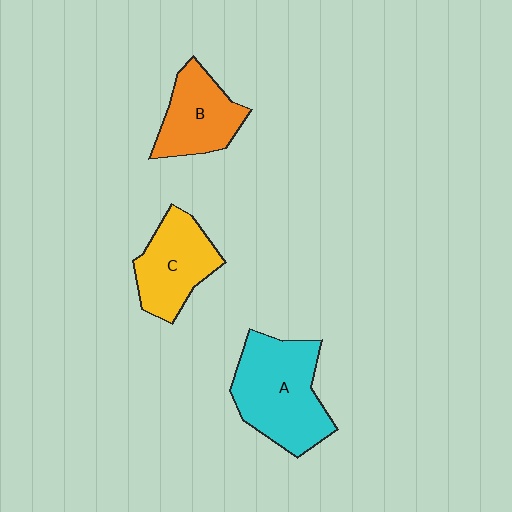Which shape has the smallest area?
Shape B (orange).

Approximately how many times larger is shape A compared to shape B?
Approximately 1.5 times.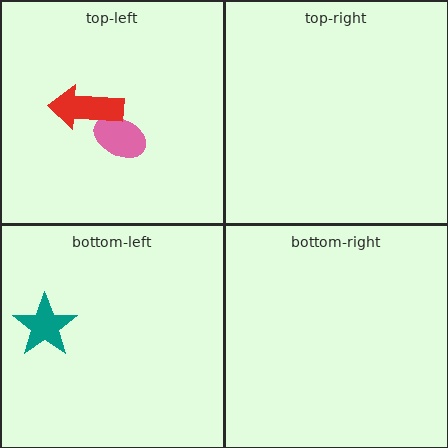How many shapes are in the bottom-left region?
1.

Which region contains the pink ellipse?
The top-left region.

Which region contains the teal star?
The bottom-left region.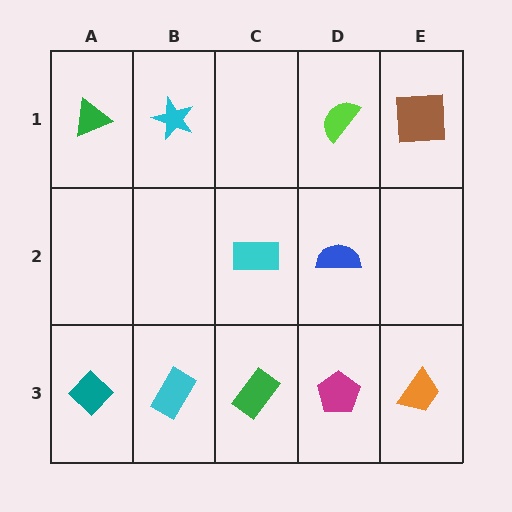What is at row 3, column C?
A green rectangle.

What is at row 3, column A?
A teal diamond.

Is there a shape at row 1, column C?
No, that cell is empty.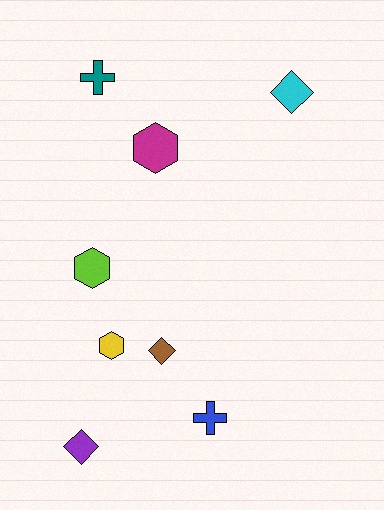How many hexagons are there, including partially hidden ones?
There are 3 hexagons.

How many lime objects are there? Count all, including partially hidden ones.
There is 1 lime object.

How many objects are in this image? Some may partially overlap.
There are 8 objects.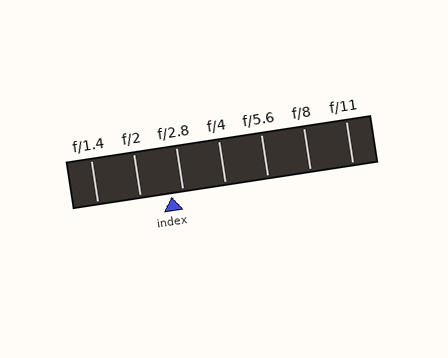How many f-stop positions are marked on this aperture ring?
There are 7 f-stop positions marked.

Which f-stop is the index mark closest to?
The index mark is closest to f/2.8.